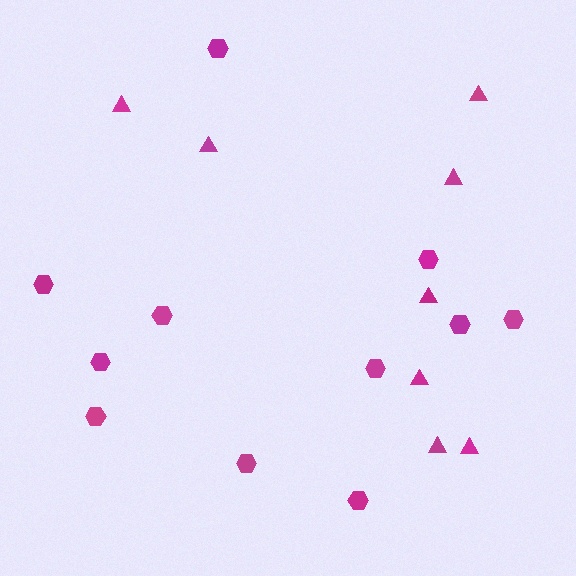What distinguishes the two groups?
There are 2 groups: one group of triangles (8) and one group of hexagons (11).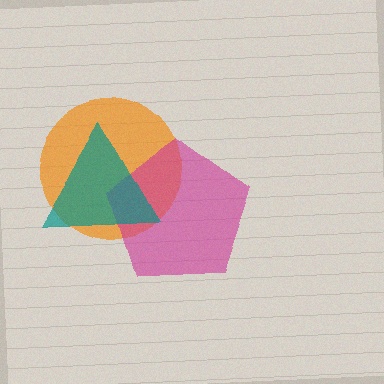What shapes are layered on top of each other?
The layered shapes are: an orange circle, a magenta pentagon, a teal triangle.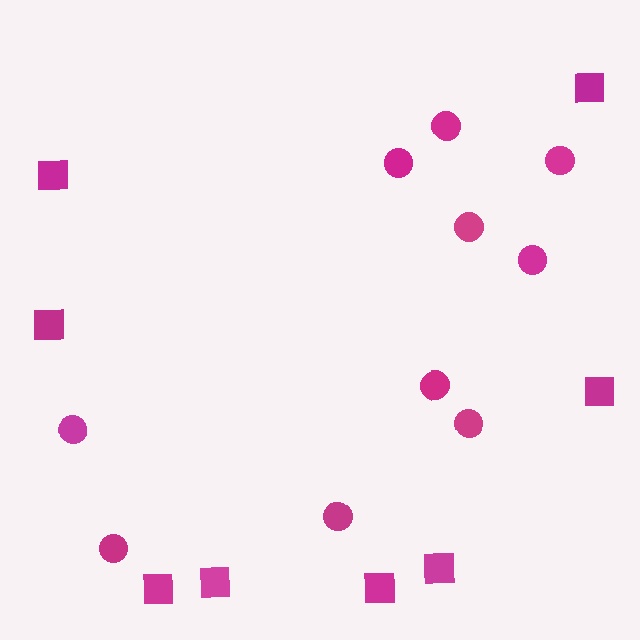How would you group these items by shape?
There are 2 groups: one group of circles (10) and one group of squares (8).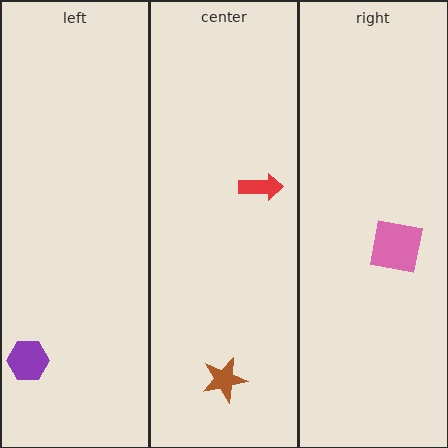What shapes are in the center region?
The red arrow, the brown star.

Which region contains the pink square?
The right region.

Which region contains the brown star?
The center region.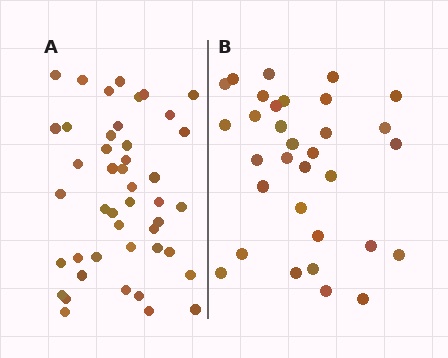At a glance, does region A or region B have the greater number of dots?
Region A (the left region) has more dots.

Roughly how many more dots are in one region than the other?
Region A has approximately 15 more dots than region B.